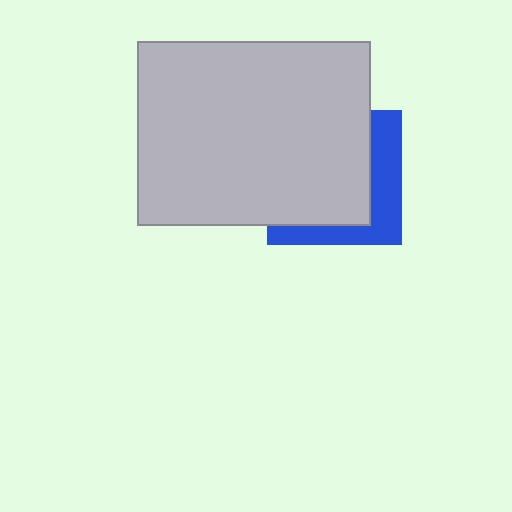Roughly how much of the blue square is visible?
A small part of it is visible (roughly 34%).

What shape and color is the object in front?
The object in front is a light gray rectangle.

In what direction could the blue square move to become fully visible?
The blue square could move toward the lower-right. That would shift it out from behind the light gray rectangle entirely.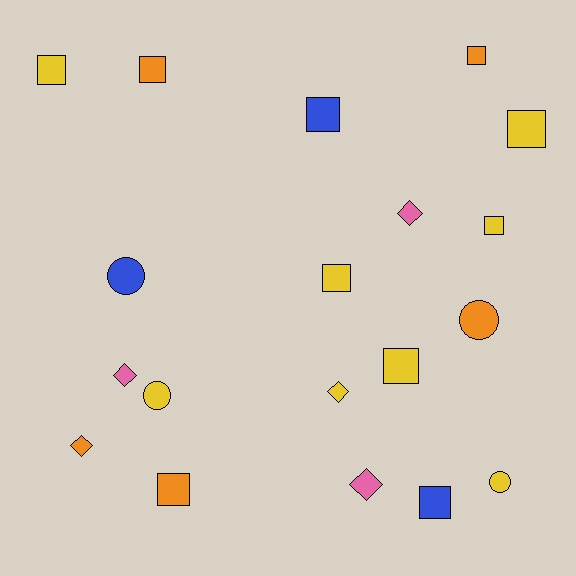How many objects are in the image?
There are 19 objects.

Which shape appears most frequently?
Square, with 10 objects.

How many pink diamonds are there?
There are 3 pink diamonds.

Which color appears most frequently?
Yellow, with 8 objects.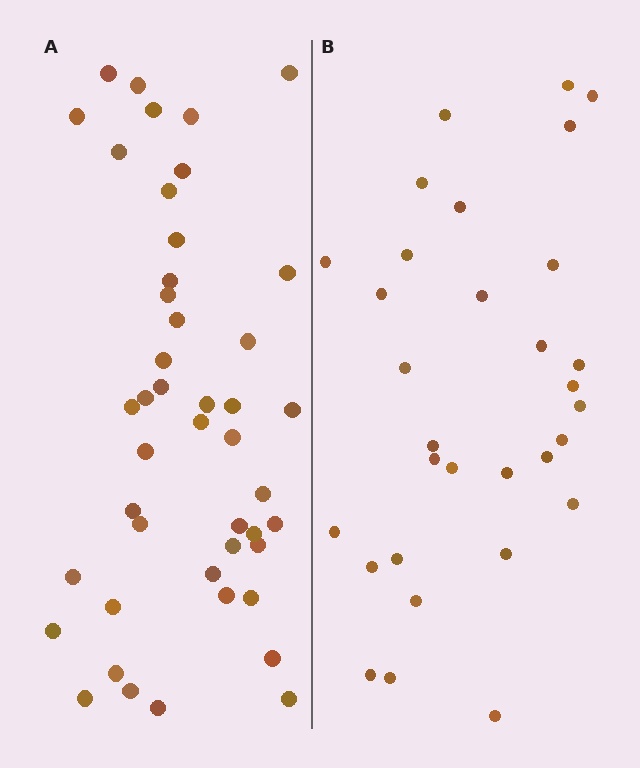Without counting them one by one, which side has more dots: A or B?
Region A (the left region) has more dots.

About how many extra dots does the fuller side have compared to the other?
Region A has approximately 15 more dots than region B.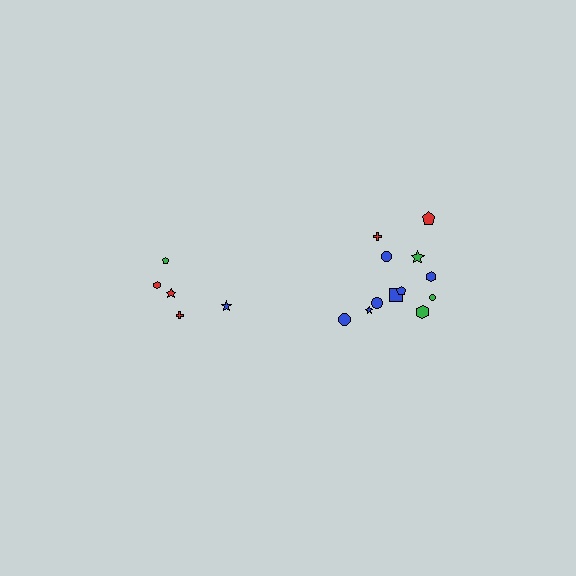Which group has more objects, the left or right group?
The right group.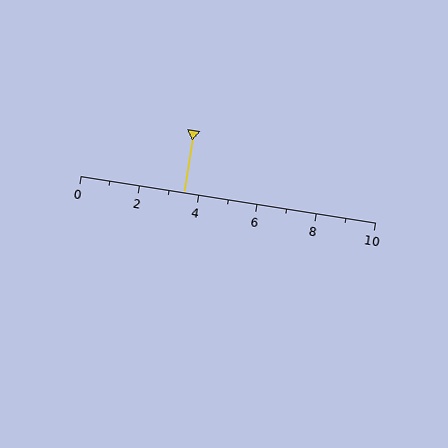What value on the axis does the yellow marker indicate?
The marker indicates approximately 3.5.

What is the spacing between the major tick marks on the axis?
The major ticks are spaced 2 apart.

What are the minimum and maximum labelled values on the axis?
The axis runs from 0 to 10.